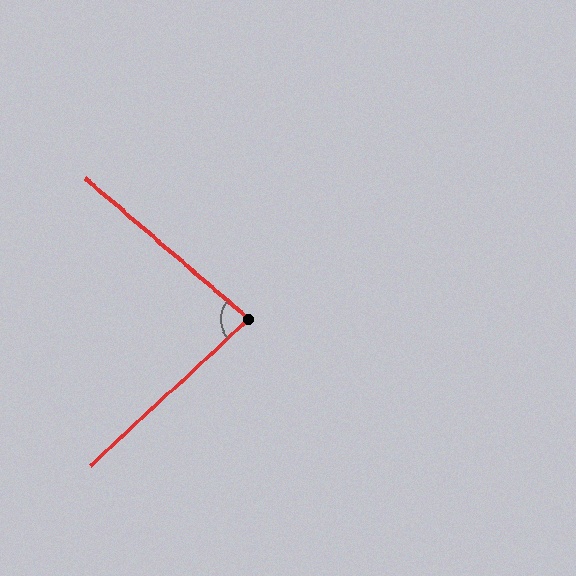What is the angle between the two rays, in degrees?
Approximately 83 degrees.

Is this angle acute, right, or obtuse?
It is acute.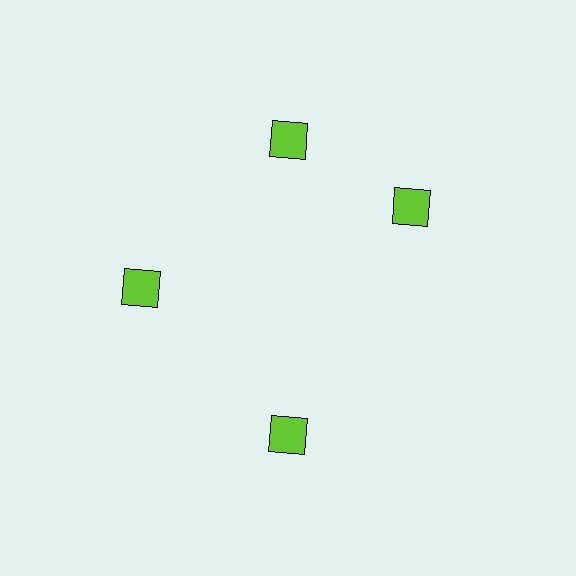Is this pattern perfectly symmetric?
No. The 4 lime squares are arranged in a ring, but one element near the 3 o'clock position is rotated out of alignment along the ring, breaking the 4-fold rotational symmetry.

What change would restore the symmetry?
The symmetry would be restored by rotating it back into even spacing with its neighbors so that all 4 squares sit at equal angles and equal distance from the center.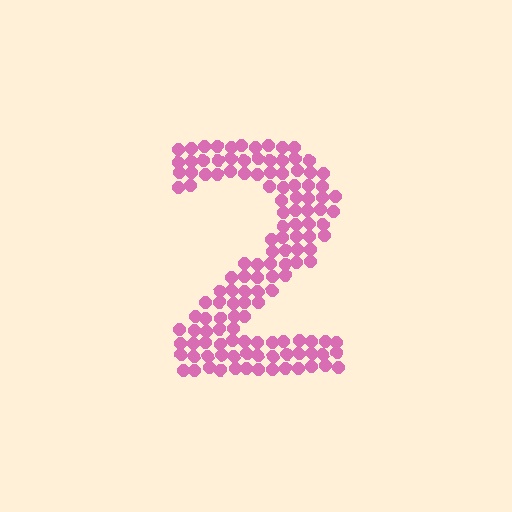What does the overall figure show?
The overall figure shows the digit 2.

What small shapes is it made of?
It is made of small circles.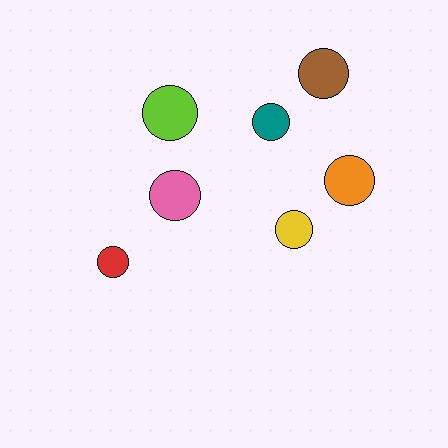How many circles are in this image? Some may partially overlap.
There are 7 circles.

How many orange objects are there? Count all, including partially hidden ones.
There is 1 orange object.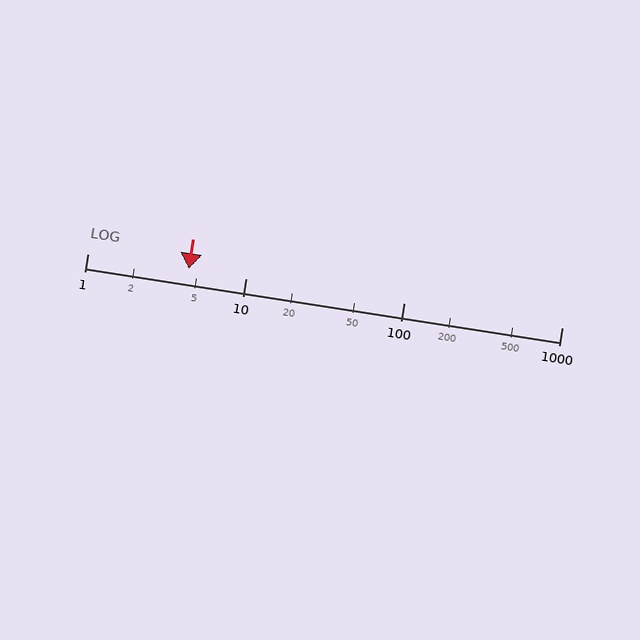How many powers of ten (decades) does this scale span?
The scale spans 3 decades, from 1 to 1000.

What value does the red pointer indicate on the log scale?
The pointer indicates approximately 4.4.